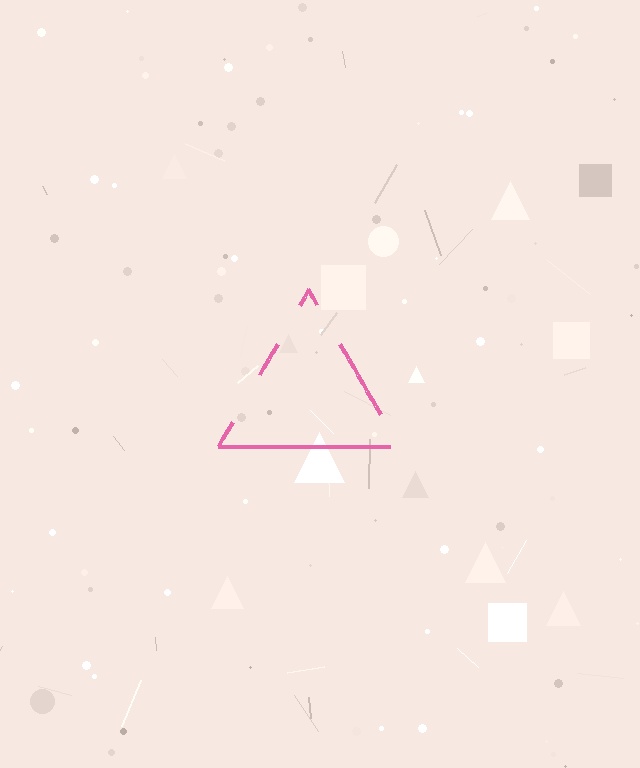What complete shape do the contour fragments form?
The contour fragments form a triangle.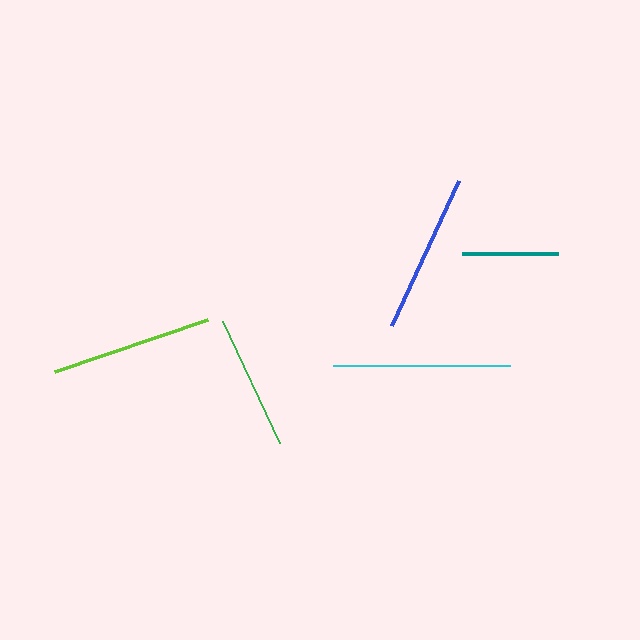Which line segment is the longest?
The cyan line is the longest at approximately 177 pixels.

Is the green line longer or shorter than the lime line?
The lime line is longer than the green line.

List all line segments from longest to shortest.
From longest to shortest: cyan, lime, blue, green, teal.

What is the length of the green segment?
The green segment is approximately 135 pixels long.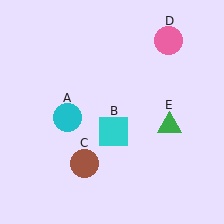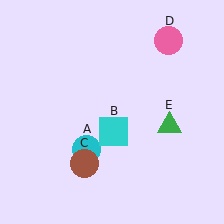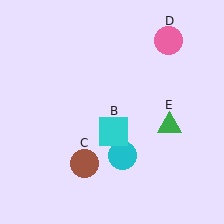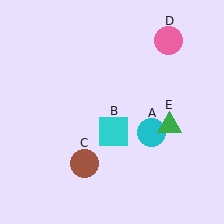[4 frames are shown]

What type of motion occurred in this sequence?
The cyan circle (object A) rotated counterclockwise around the center of the scene.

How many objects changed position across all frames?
1 object changed position: cyan circle (object A).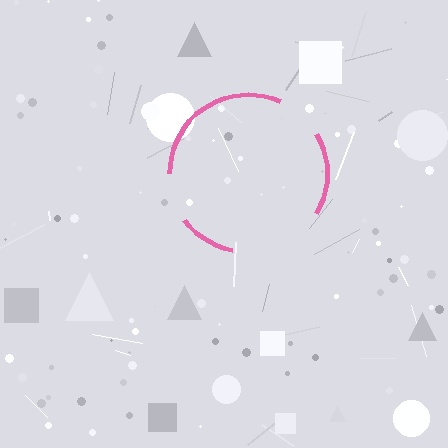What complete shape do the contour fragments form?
The contour fragments form a circle.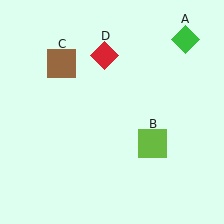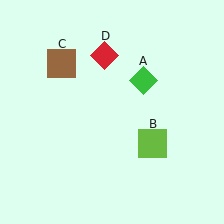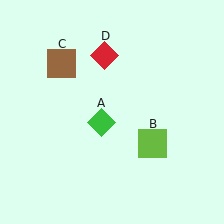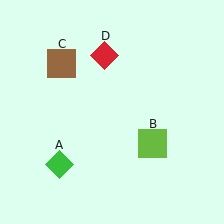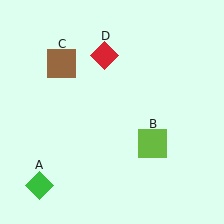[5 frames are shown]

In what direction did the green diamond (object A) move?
The green diamond (object A) moved down and to the left.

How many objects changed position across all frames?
1 object changed position: green diamond (object A).